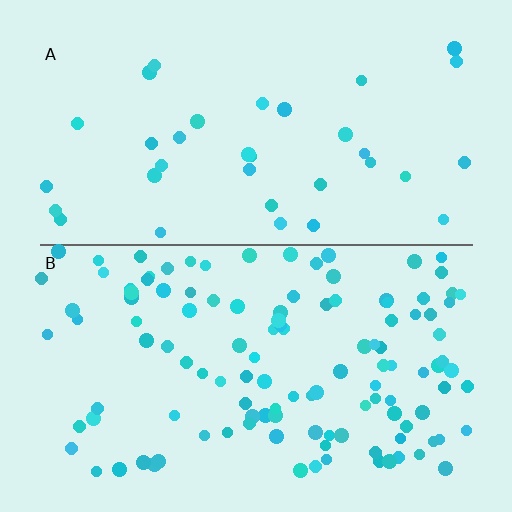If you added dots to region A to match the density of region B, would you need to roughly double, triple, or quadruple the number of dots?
Approximately triple.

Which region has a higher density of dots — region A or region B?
B (the bottom).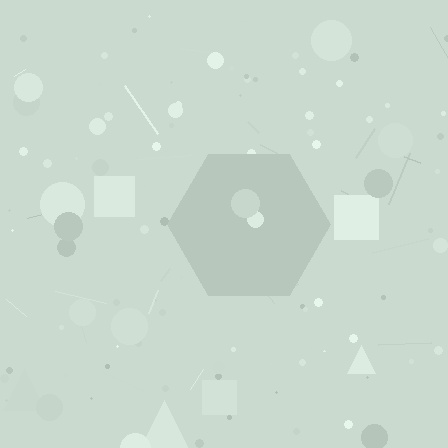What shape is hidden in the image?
A hexagon is hidden in the image.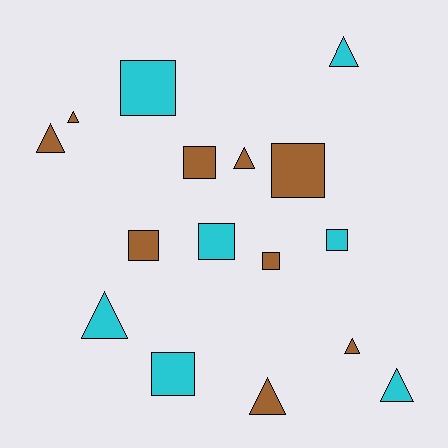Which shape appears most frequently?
Triangle, with 8 objects.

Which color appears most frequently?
Brown, with 9 objects.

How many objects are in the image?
There are 16 objects.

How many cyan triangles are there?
There are 3 cyan triangles.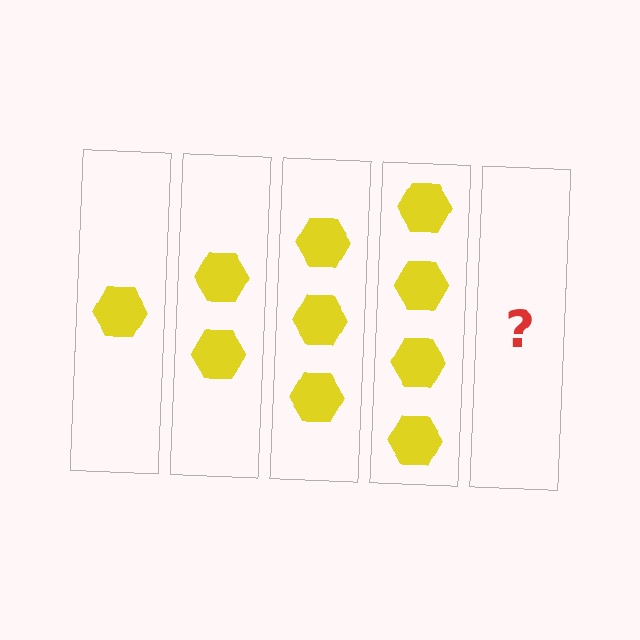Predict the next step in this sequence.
The next step is 5 hexagons.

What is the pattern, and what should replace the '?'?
The pattern is that each step adds one more hexagon. The '?' should be 5 hexagons.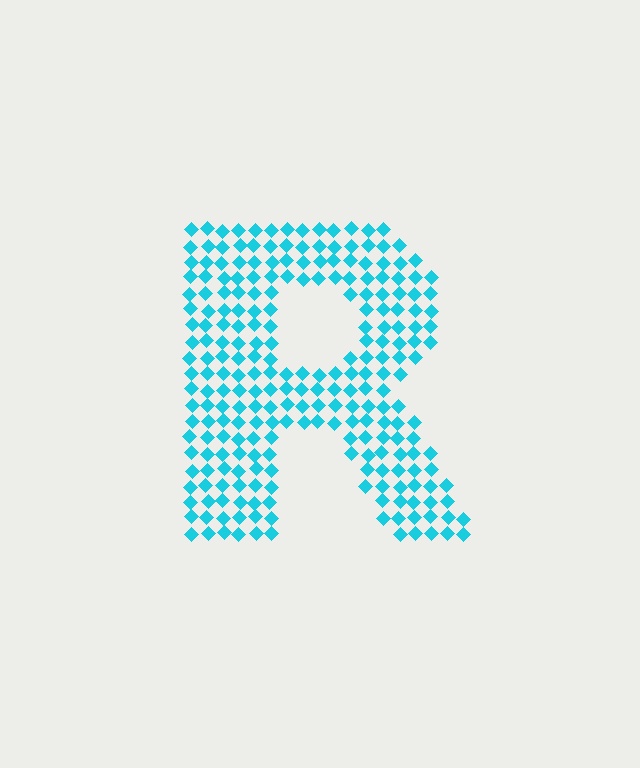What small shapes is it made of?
It is made of small diamonds.